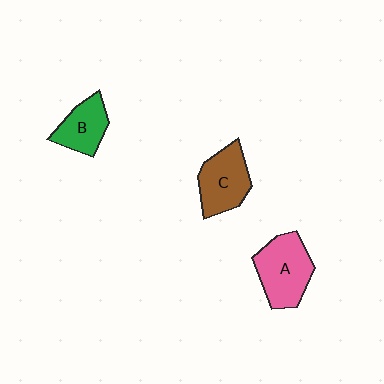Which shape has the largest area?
Shape A (pink).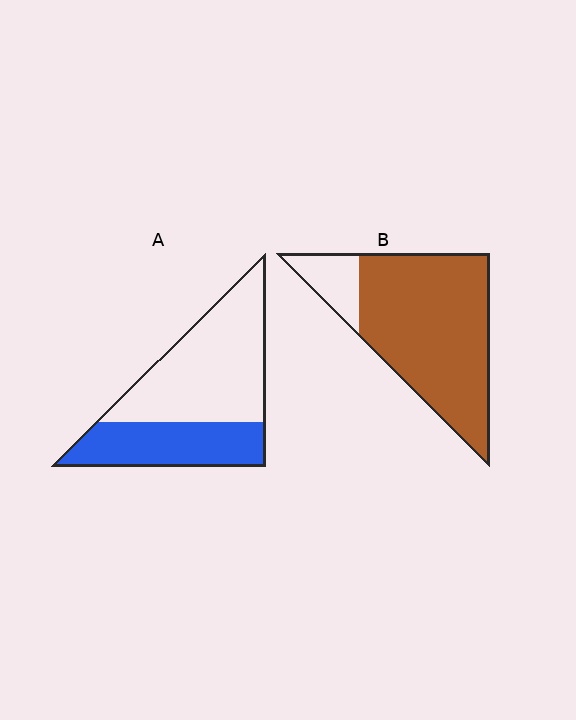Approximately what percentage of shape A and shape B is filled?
A is approximately 40% and B is approximately 85%.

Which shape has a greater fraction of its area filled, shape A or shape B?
Shape B.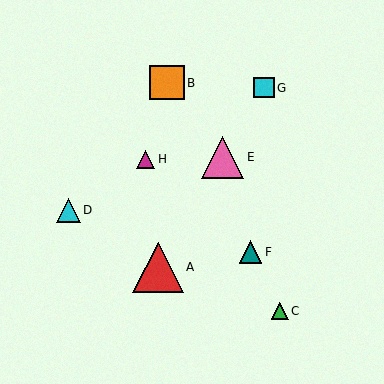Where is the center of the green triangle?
The center of the green triangle is at (280, 311).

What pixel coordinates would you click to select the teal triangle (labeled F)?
Click at (251, 252) to select the teal triangle F.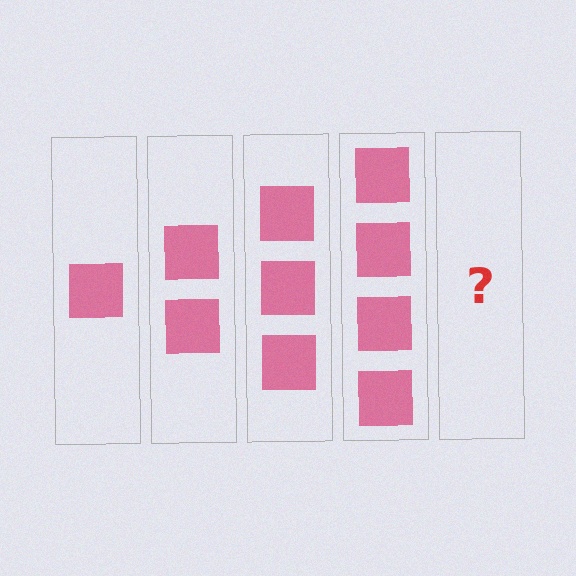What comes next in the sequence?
The next element should be 5 squares.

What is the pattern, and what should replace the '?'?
The pattern is that each step adds one more square. The '?' should be 5 squares.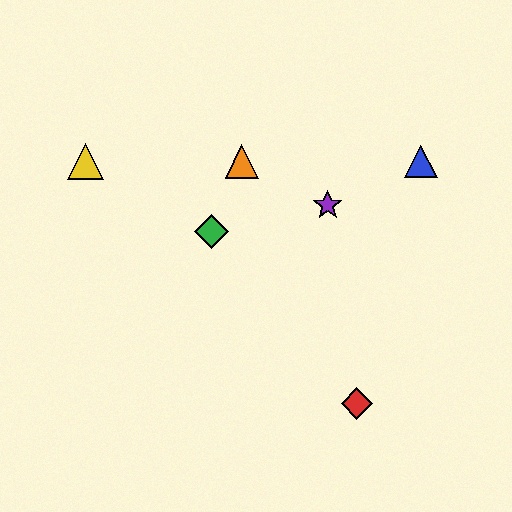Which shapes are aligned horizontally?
The blue triangle, the yellow triangle, the orange triangle are aligned horizontally.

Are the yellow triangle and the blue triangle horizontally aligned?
Yes, both are at y≈161.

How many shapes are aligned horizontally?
3 shapes (the blue triangle, the yellow triangle, the orange triangle) are aligned horizontally.